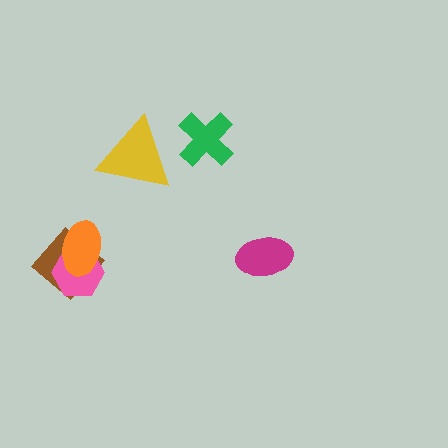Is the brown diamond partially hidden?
Yes, it is partially covered by another shape.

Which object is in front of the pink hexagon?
The orange ellipse is in front of the pink hexagon.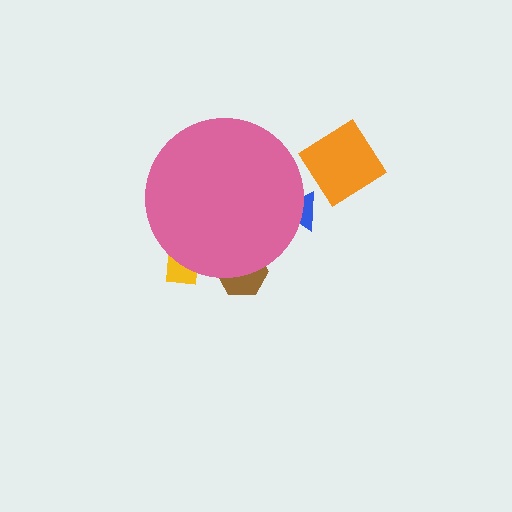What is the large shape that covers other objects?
A pink circle.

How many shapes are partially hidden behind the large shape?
3 shapes are partially hidden.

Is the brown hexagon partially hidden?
Yes, the brown hexagon is partially hidden behind the pink circle.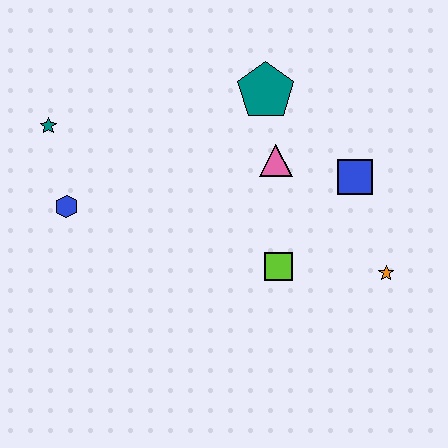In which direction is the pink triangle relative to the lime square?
The pink triangle is above the lime square.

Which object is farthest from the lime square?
The teal star is farthest from the lime square.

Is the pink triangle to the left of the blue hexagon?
No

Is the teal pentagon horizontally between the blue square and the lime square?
No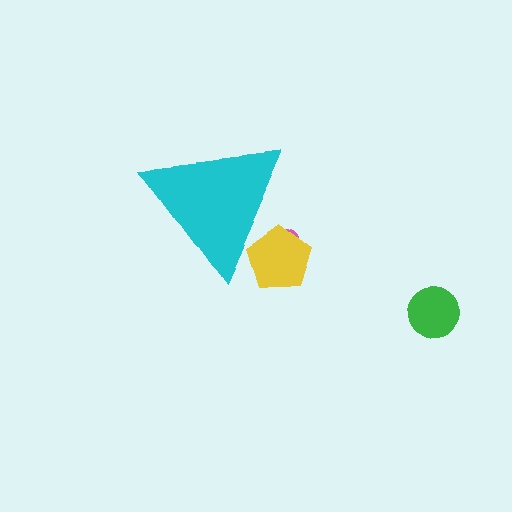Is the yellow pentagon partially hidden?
Yes, the yellow pentagon is partially hidden behind the cyan triangle.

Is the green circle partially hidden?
No, the green circle is fully visible.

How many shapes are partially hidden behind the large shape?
2 shapes are partially hidden.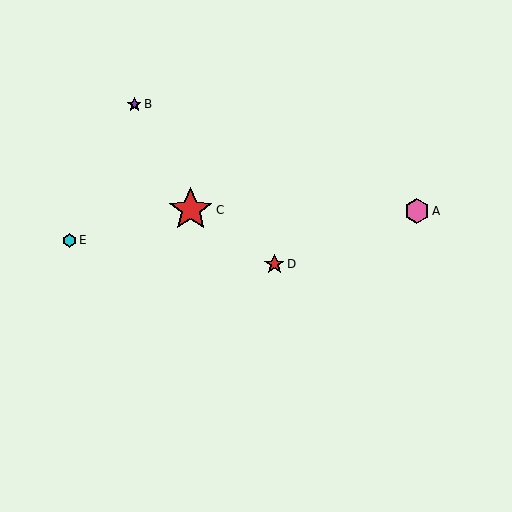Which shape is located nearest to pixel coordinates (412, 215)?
The pink hexagon (labeled A) at (417, 211) is nearest to that location.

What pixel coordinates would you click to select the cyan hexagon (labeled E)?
Click at (69, 240) to select the cyan hexagon E.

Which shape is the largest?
The red star (labeled C) is the largest.